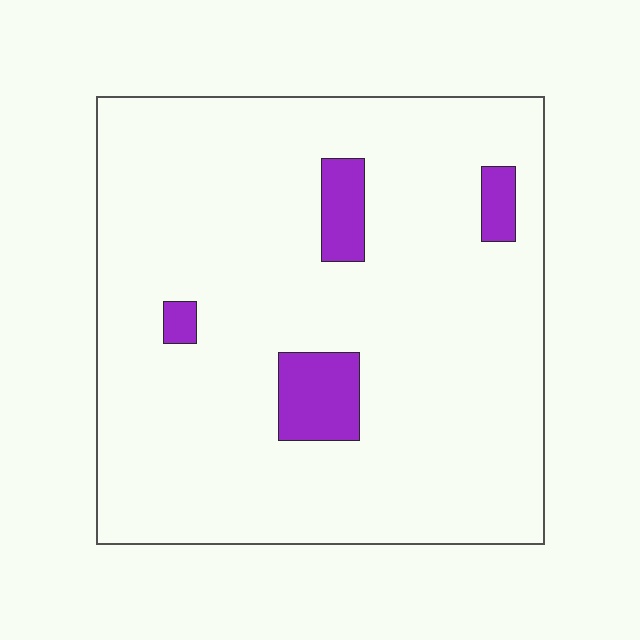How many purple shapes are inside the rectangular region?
4.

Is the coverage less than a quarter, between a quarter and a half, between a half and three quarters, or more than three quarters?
Less than a quarter.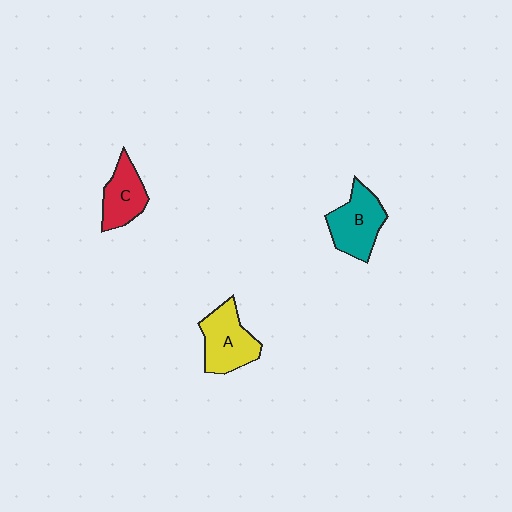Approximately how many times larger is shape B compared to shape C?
Approximately 1.3 times.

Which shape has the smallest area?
Shape C (red).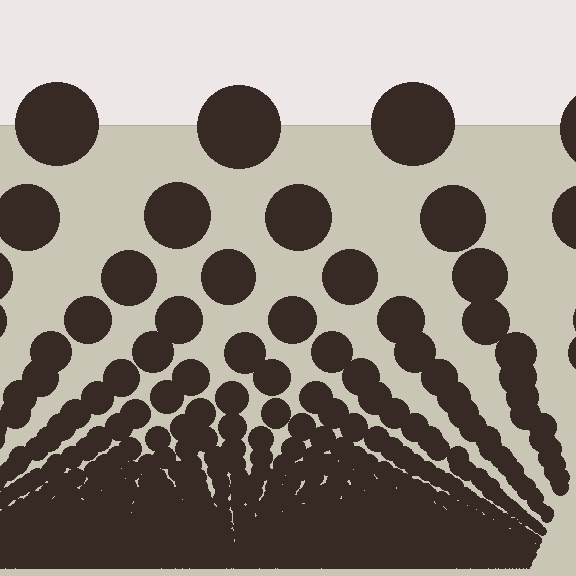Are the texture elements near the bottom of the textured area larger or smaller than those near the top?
Smaller. The gradient is inverted — elements near the bottom are smaller and denser.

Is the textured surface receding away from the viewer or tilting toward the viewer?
The surface appears to tilt toward the viewer. Texture elements get larger and sparser toward the top.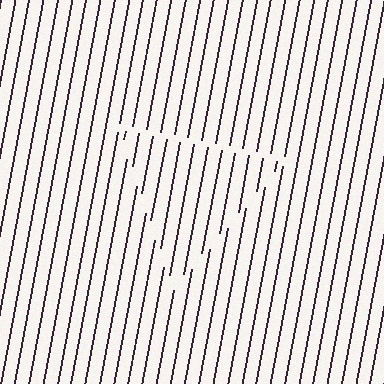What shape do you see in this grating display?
An illusory triangle. The interior of the shape contains the same grating, shifted by half a period — the contour is defined by the phase discontinuity where line-ends from the inner and outer gratings abut.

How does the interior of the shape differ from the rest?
The interior of the shape contains the same grating, shifted by half a period — the contour is defined by the phase discontinuity where line-ends from the inner and outer gratings abut.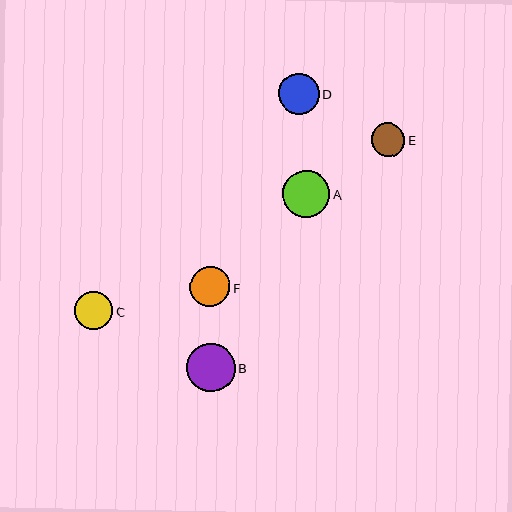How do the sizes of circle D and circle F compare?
Circle D and circle F are approximately the same size.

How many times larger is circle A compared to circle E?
Circle A is approximately 1.4 times the size of circle E.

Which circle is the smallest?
Circle E is the smallest with a size of approximately 34 pixels.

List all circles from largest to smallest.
From largest to smallest: B, A, D, F, C, E.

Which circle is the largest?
Circle B is the largest with a size of approximately 49 pixels.